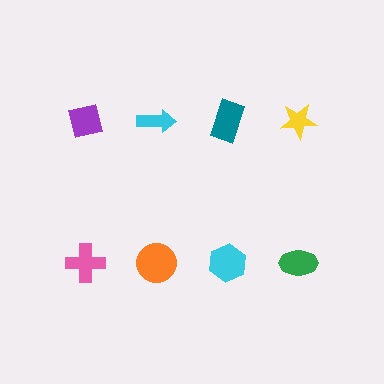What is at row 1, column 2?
A cyan arrow.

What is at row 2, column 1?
A pink cross.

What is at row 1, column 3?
A teal rectangle.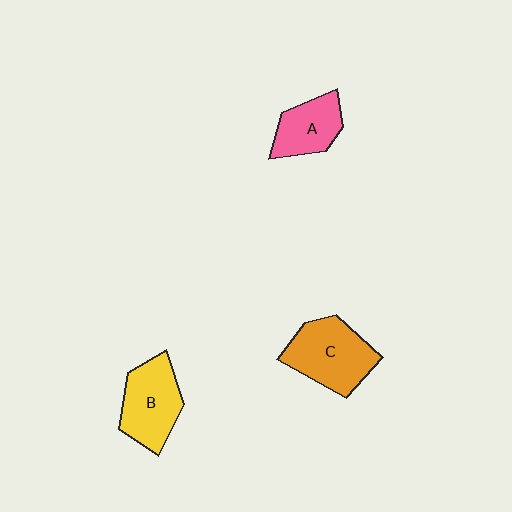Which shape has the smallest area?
Shape A (pink).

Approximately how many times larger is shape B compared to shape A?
Approximately 1.4 times.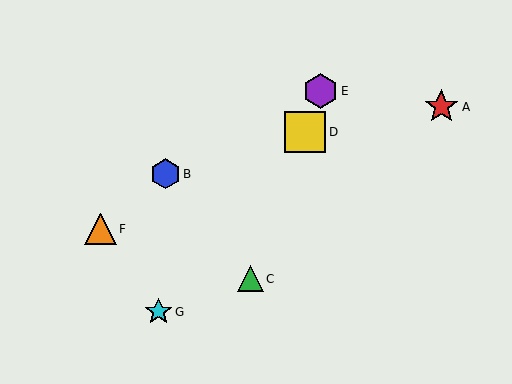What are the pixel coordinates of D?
Object D is at (305, 132).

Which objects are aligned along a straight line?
Objects C, D, E are aligned along a straight line.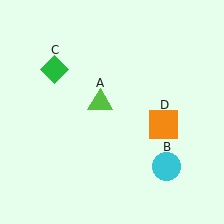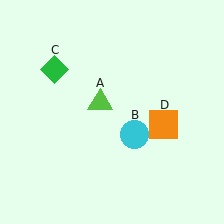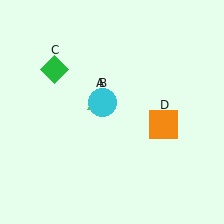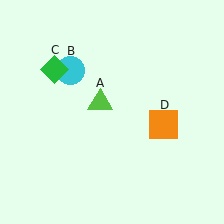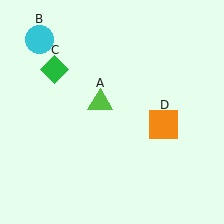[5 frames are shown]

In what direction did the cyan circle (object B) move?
The cyan circle (object B) moved up and to the left.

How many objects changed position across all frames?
1 object changed position: cyan circle (object B).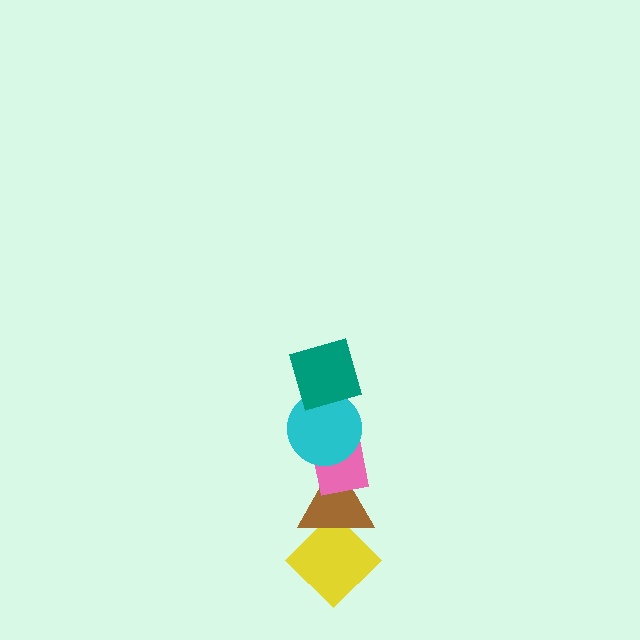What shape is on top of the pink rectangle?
The cyan circle is on top of the pink rectangle.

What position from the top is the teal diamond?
The teal diamond is 1st from the top.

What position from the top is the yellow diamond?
The yellow diamond is 5th from the top.